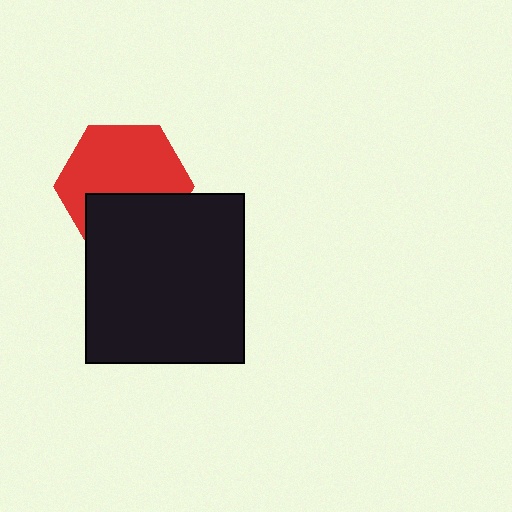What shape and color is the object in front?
The object in front is a black rectangle.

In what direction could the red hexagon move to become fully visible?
The red hexagon could move up. That would shift it out from behind the black rectangle entirely.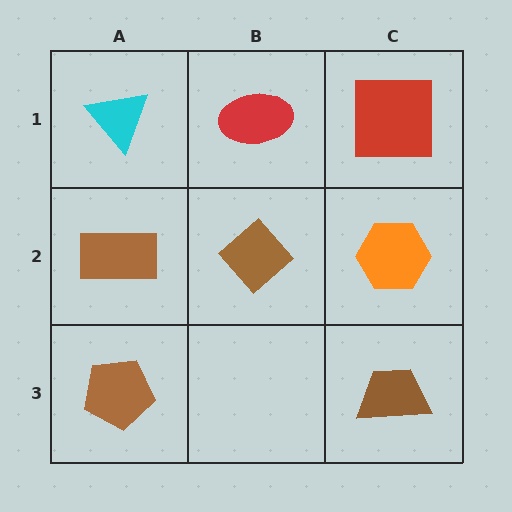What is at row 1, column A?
A cyan triangle.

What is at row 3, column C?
A brown trapezoid.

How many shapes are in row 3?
2 shapes.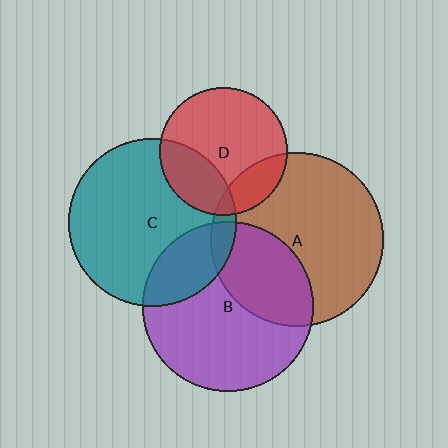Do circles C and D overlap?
Yes.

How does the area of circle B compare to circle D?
Approximately 1.8 times.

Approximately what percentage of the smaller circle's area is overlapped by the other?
Approximately 30%.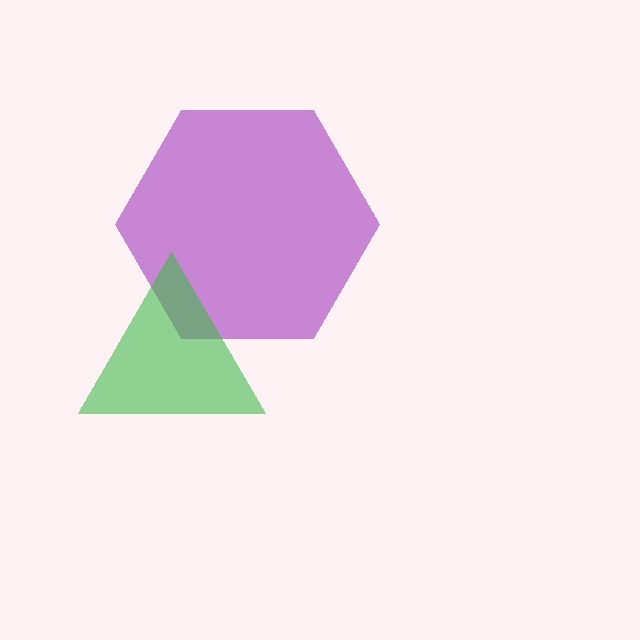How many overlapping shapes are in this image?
There are 2 overlapping shapes in the image.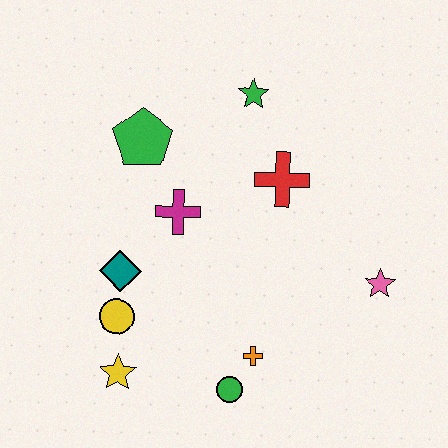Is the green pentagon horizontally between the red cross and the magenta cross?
No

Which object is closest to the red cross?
The green star is closest to the red cross.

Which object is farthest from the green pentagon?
The pink star is farthest from the green pentagon.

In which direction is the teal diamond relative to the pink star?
The teal diamond is to the left of the pink star.